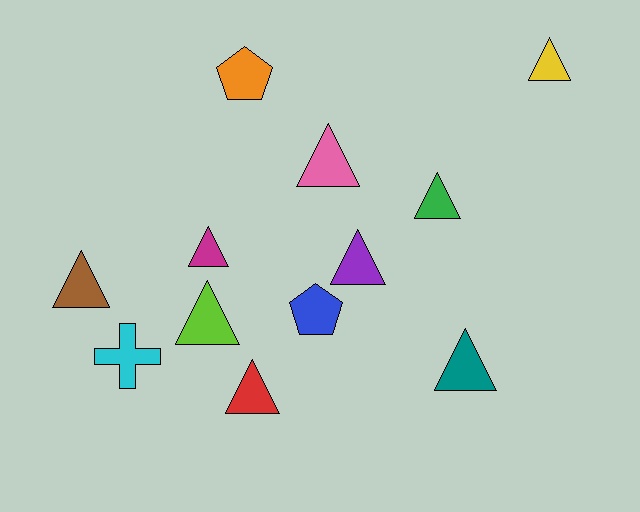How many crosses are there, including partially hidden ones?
There is 1 cross.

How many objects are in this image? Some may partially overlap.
There are 12 objects.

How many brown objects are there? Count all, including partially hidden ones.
There is 1 brown object.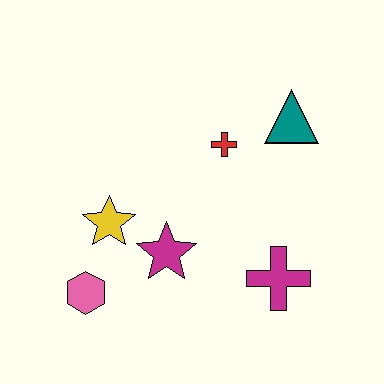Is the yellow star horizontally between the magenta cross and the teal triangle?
No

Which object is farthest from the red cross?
The pink hexagon is farthest from the red cross.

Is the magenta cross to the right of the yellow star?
Yes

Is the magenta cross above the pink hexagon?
Yes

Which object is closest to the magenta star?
The yellow star is closest to the magenta star.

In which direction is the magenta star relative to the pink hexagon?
The magenta star is to the right of the pink hexagon.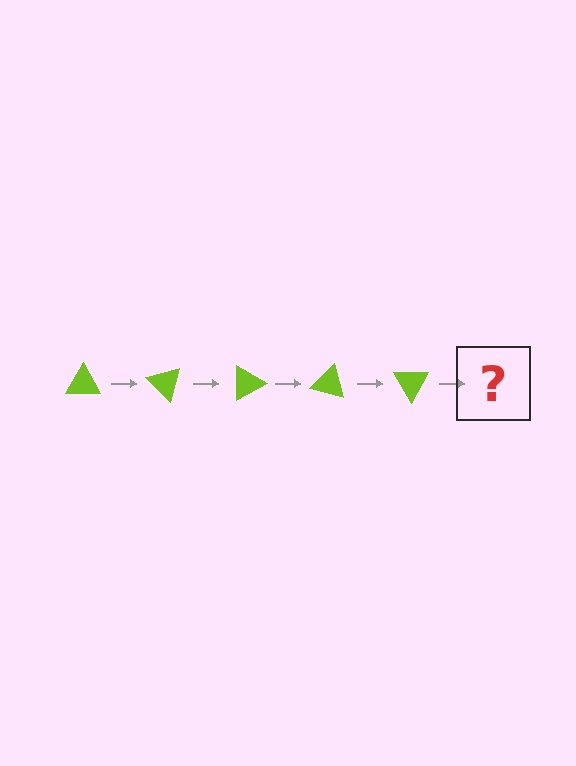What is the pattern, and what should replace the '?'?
The pattern is that the triangle rotates 45 degrees each step. The '?' should be a lime triangle rotated 225 degrees.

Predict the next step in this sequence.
The next step is a lime triangle rotated 225 degrees.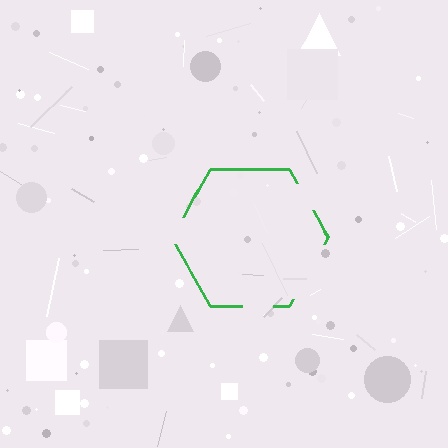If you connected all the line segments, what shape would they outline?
They would outline a hexagon.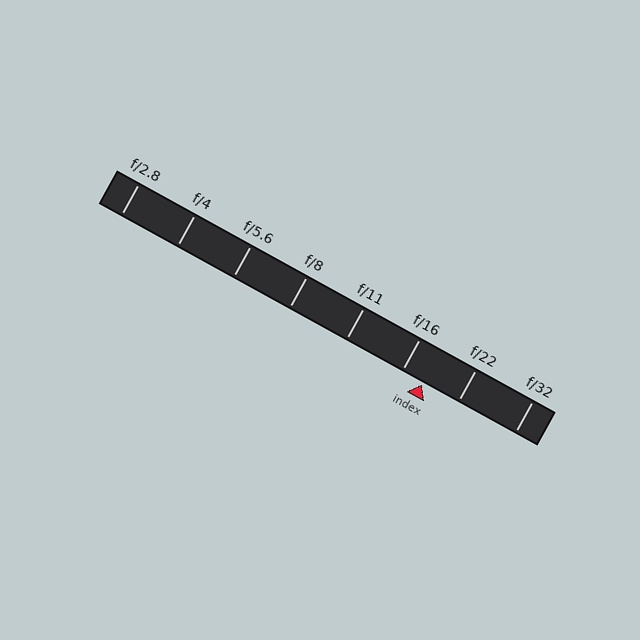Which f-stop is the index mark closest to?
The index mark is closest to f/16.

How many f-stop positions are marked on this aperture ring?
There are 8 f-stop positions marked.